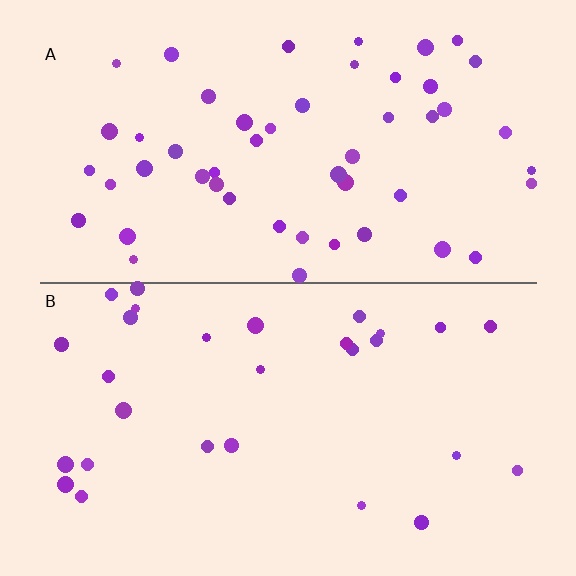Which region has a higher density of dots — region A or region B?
A (the top).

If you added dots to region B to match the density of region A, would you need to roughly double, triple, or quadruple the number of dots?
Approximately double.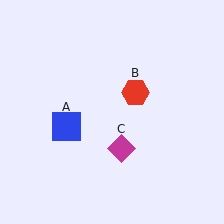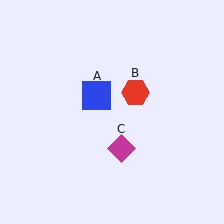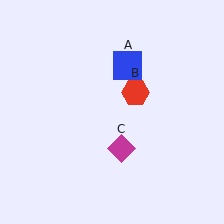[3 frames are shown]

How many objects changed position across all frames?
1 object changed position: blue square (object A).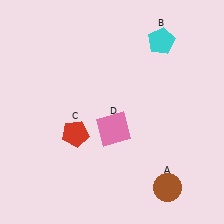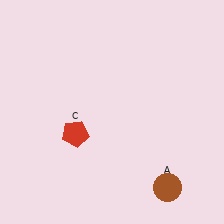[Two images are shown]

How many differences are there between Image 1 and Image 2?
There are 2 differences between the two images.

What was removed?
The cyan pentagon (B), the pink square (D) were removed in Image 2.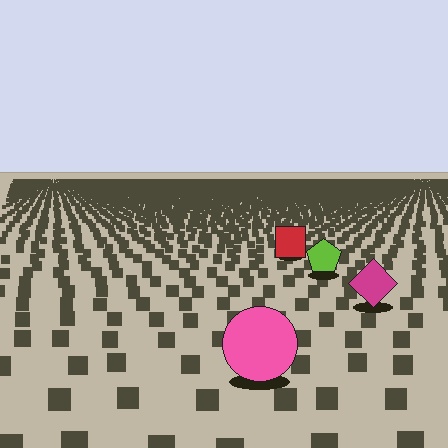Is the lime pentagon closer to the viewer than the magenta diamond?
No. The magenta diamond is closer — you can tell from the texture gradient: the ground texture is coarser near it.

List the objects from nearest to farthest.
From nearest to farthest: the pink circle, the magenta diamond, the lime pentagon, the red square.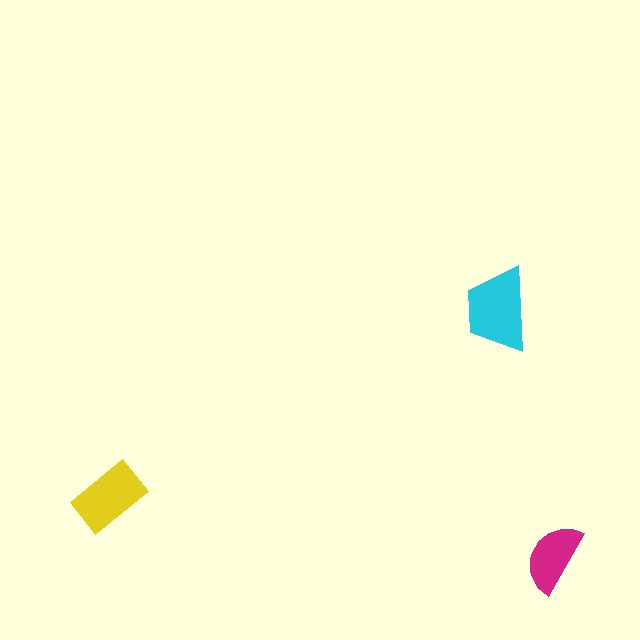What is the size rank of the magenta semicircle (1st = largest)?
3rd.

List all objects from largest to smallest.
The cyan trapezoid, the yellow rectangle, the magenta semicircle.